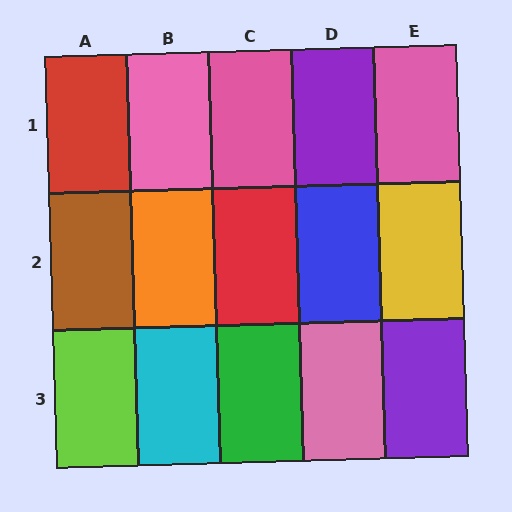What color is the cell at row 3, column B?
Cyan.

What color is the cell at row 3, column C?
Green.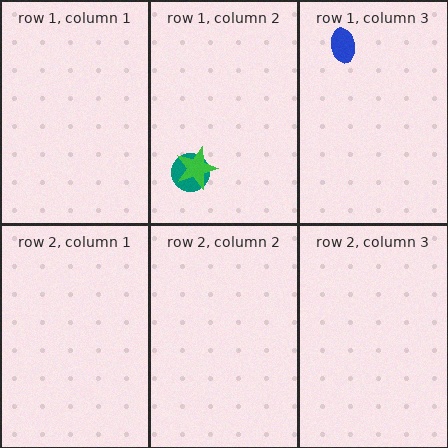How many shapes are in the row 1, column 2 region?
2.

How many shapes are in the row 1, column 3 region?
1.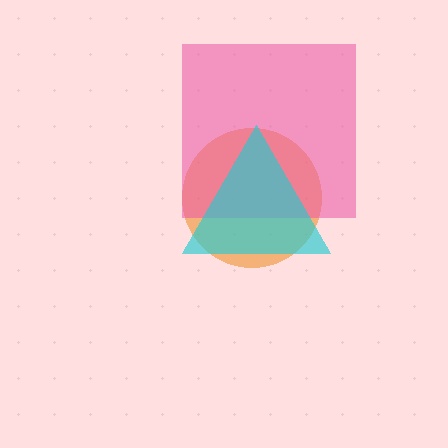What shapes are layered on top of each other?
The layered shapes are: an orange circle, a pink square, a cyan triangle.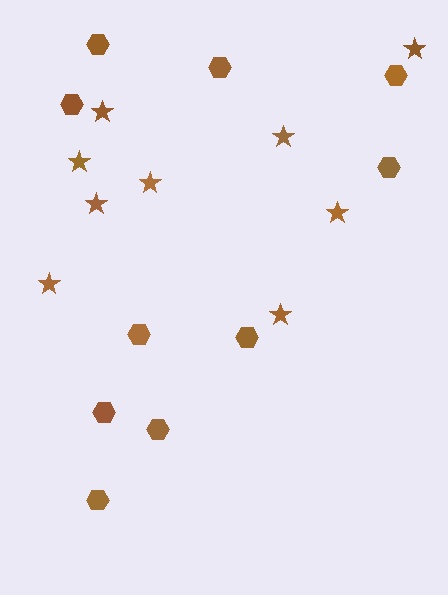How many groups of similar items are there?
There are 2 groups: one group of stars (9) and one group of hexagons (10).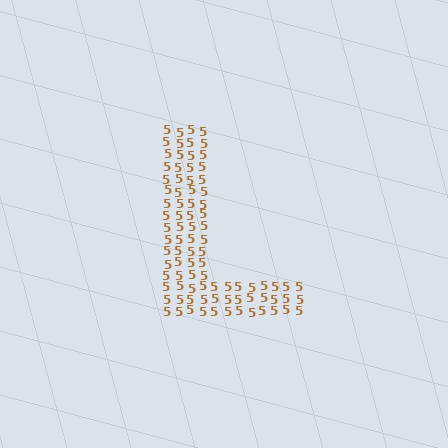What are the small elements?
The small elements are digit 5's.